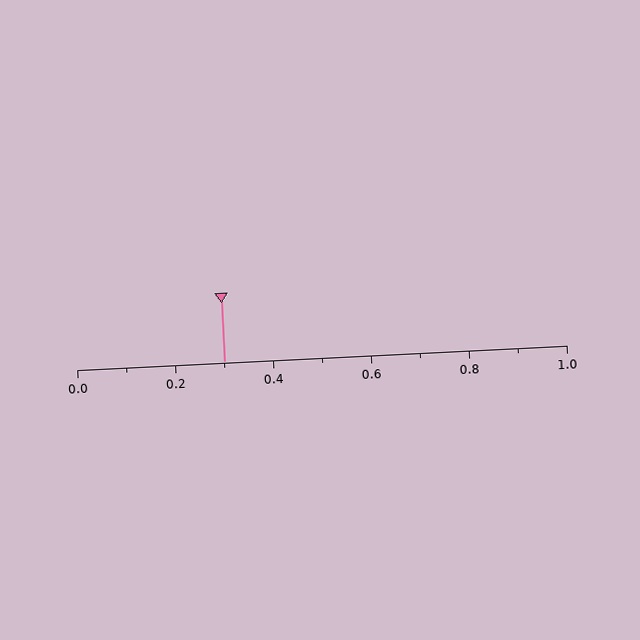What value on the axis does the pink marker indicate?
The marker indicates approximately 0.3.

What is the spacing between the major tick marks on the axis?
The major ticks are spaced 0.2 apart.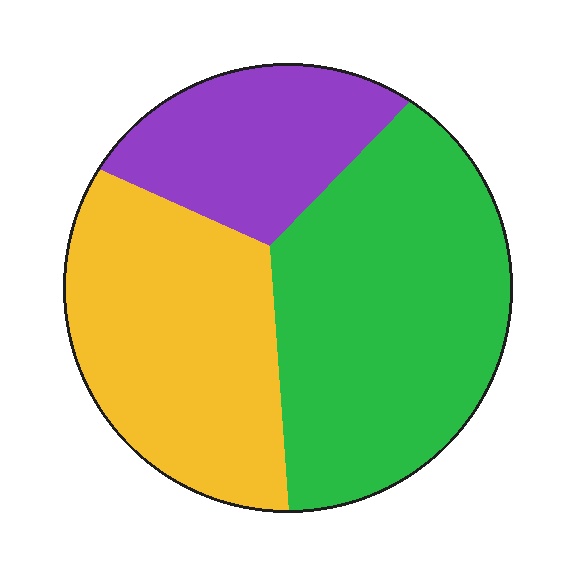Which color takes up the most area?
Green, at roughly 45%.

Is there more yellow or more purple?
Yellow.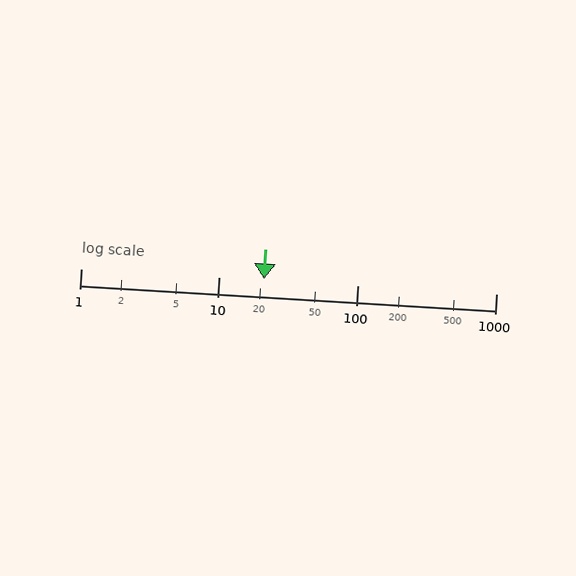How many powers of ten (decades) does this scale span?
The scale spans 3 decades, from 1 to 1000.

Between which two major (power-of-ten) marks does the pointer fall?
The pointer is between 10 and 100.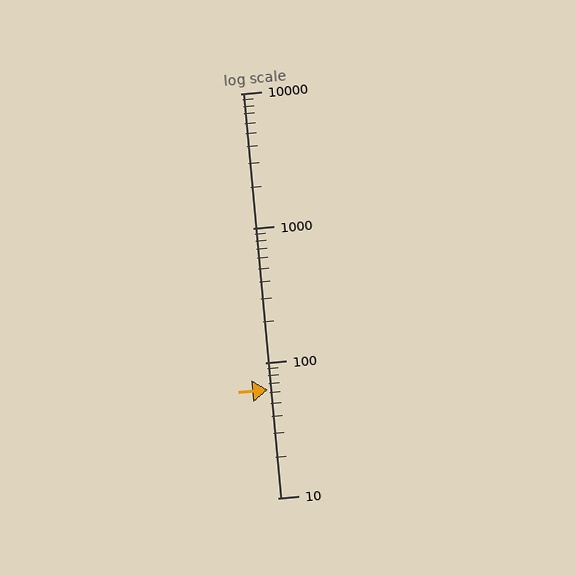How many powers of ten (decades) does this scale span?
The scale spans 3 decades, from 10 to 10000.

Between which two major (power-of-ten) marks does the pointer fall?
The pointer is between 10 and 100.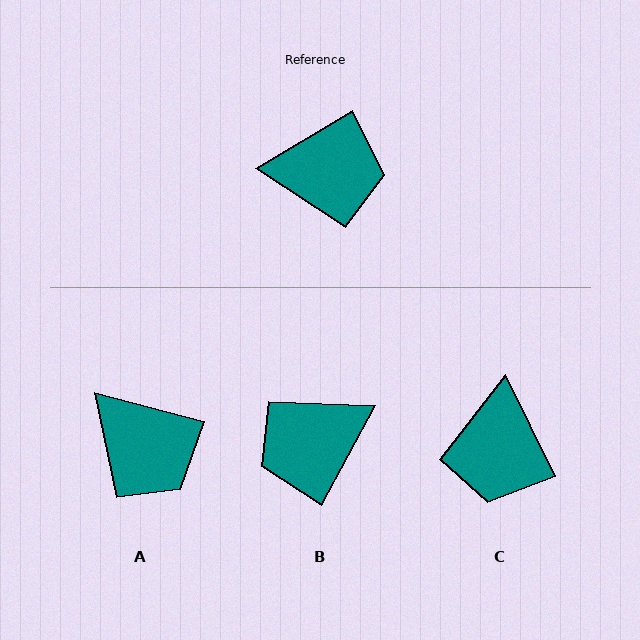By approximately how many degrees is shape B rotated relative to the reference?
Approximately 149 degrees clockwise.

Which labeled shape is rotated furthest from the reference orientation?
B, about 149 degrees away.